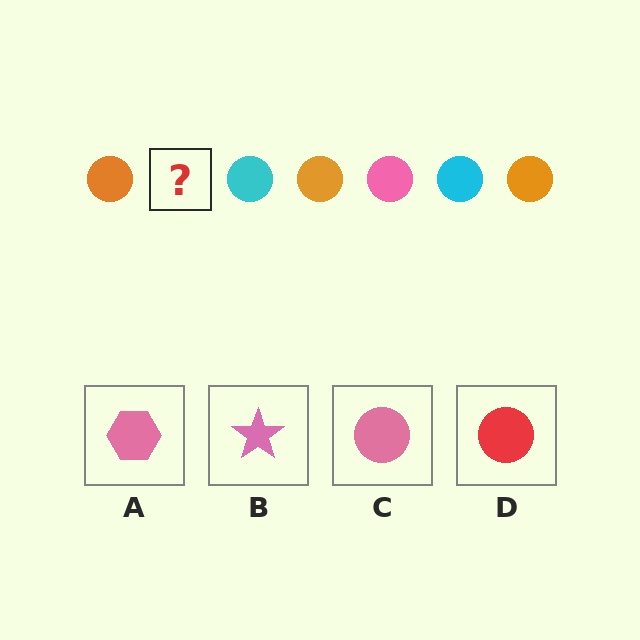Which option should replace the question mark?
Option C.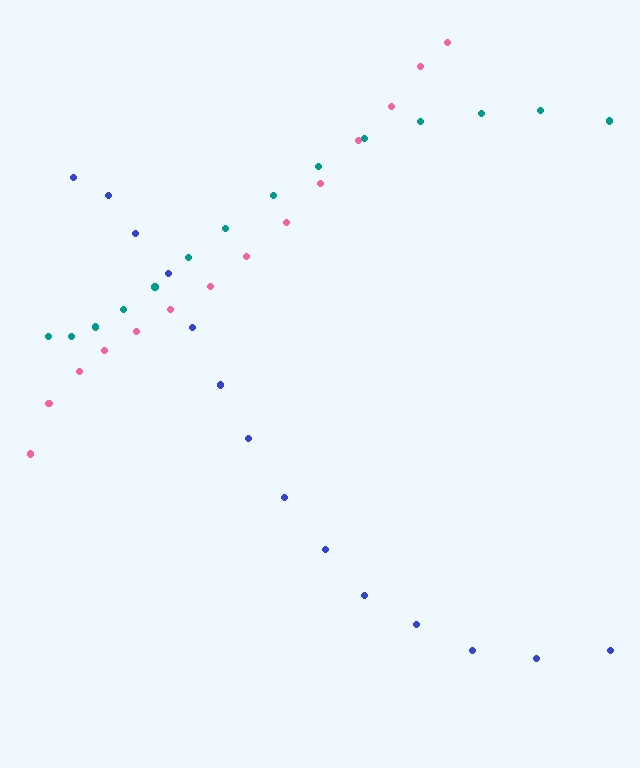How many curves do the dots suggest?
There are 3 distinct paths.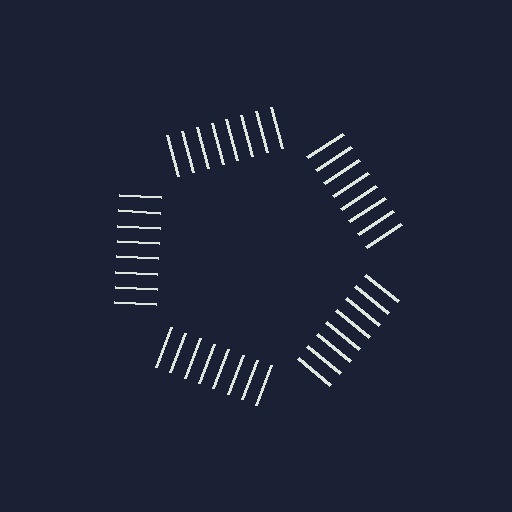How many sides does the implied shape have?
5 sides — the line-ends trace a pentagon.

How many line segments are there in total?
40 — 8 along each of the 5 edges.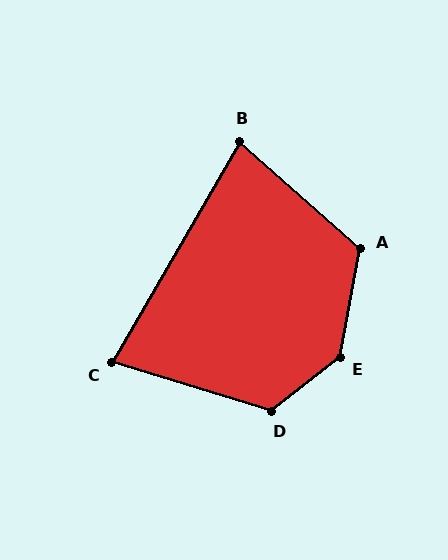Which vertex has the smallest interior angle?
C, at approximately 77 degrees.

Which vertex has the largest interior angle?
E, at approximately 138 degrees.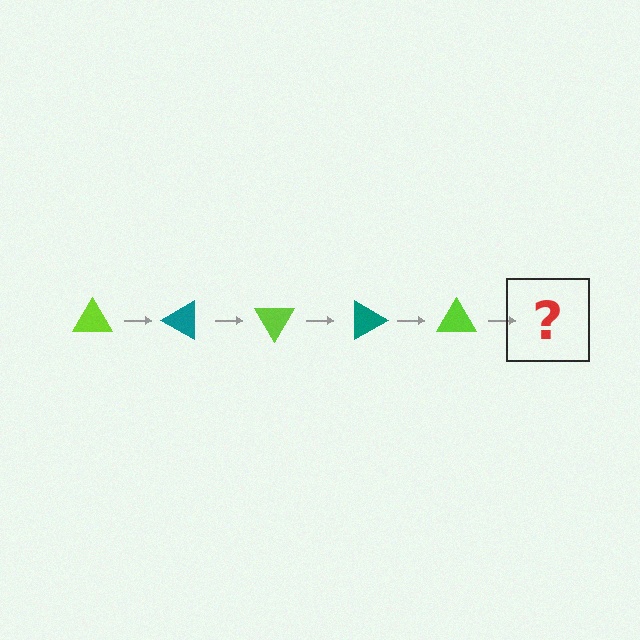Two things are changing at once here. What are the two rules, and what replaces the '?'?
The two rules are that it rotates 30 degrees each step and the color cycles through lime and teal. The '?' should be a teal triangle, rotated 150 degrees from the start.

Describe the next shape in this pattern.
It should be a teal triangle, rotated 150 degrees from the start.